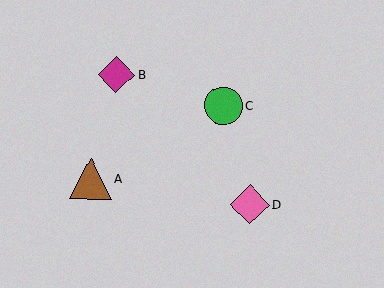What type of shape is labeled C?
Shape C is a green circle.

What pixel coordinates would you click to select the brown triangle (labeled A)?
Click at (91, 179) to select the brown triangle A.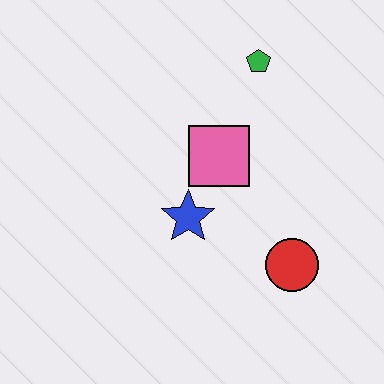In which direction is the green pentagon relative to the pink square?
The green pentagon is above the pink square.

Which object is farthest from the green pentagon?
The red circle is farthest from the green pentagon.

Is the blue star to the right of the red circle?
No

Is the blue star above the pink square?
No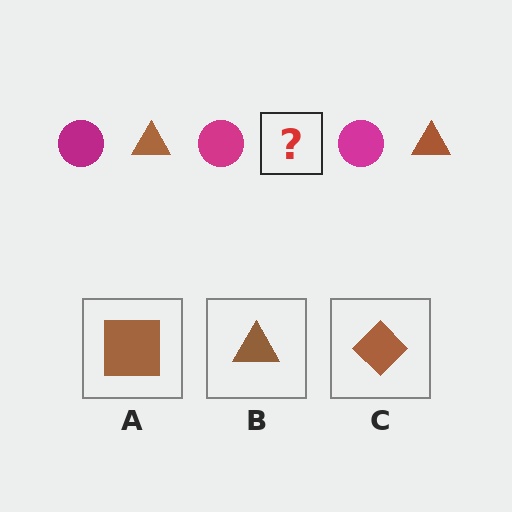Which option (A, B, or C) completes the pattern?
B.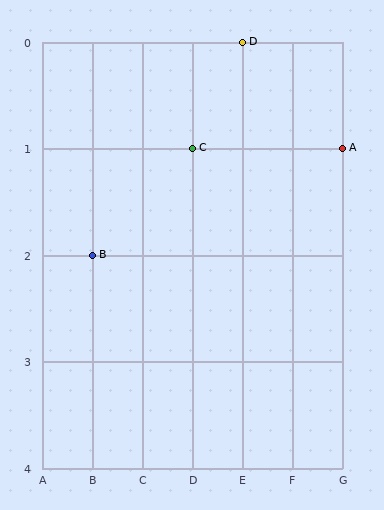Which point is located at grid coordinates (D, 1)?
Point C is at (D, 1).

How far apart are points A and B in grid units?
Points A and B are 5 columns and 1 row apart (about 5.1 grid units diagonally).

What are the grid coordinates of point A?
Point A is at grid coordinates (G, 1).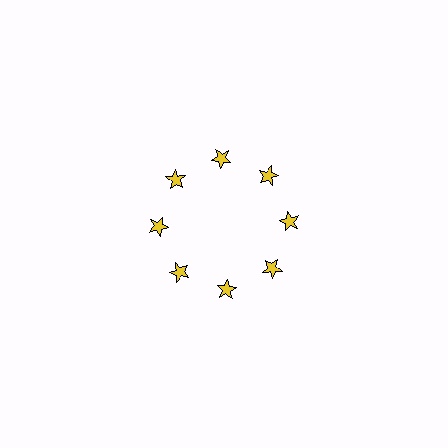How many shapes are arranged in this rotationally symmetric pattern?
There are 8 shapes, arranged in 8 groups of 1.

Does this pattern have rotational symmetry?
Yes, this pattern has 8-fold rotational symmetry. It looks the same after rotating 45 degrees around the center.